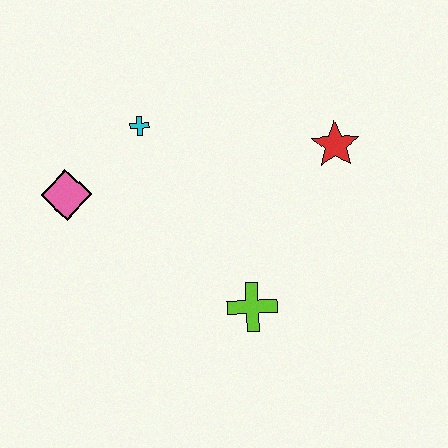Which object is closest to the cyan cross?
The pink diamond is closest to the cyan cross.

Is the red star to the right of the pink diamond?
Yes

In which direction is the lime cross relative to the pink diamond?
The lime cross is to the right of the pink diamond.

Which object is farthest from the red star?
The pink diamond is farthest from the red star.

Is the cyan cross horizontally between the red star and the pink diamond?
Yes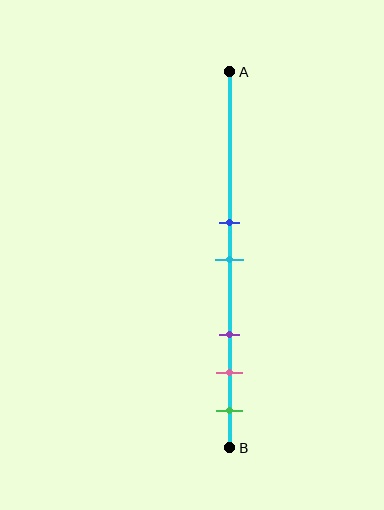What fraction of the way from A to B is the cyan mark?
The cyan mark is approximately 50% (0.5) of the way from A to B.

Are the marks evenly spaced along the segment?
No, the marks are not evenly spaced.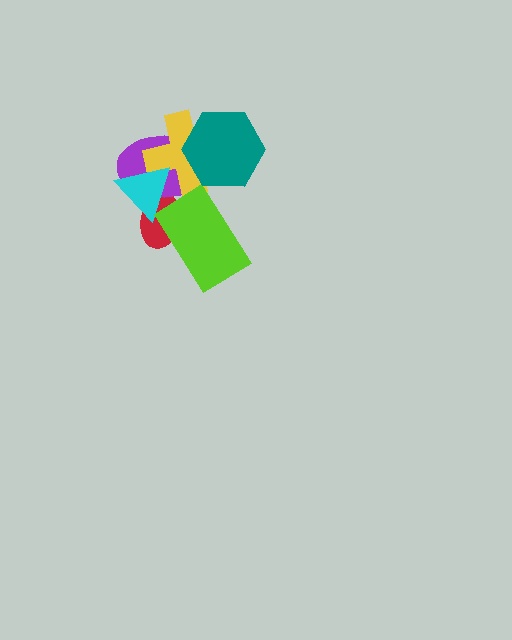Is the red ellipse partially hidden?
Yes, it is partially covered by another shape.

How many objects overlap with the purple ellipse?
5 objects overlap with the purple ellipse.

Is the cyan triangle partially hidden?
No, no other shape covers it.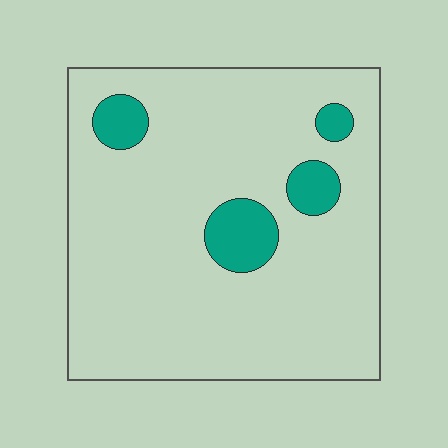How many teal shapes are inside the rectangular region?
4.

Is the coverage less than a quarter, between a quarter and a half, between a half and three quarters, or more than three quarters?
Less than a quarter.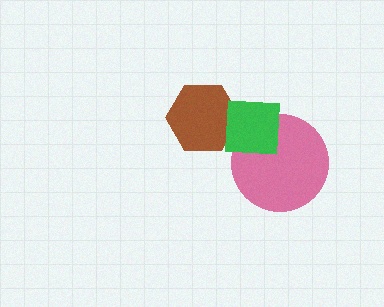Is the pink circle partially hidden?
Yes, it is partially covered by another shape.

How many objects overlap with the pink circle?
1 object overlaps with the pink circle.